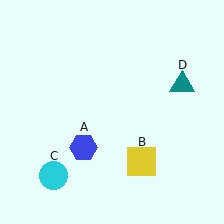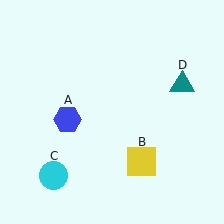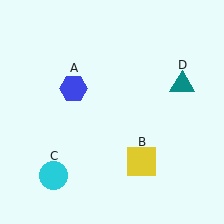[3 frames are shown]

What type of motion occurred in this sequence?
The blue hexagon (object A) rotated clockwise around the center of the scene.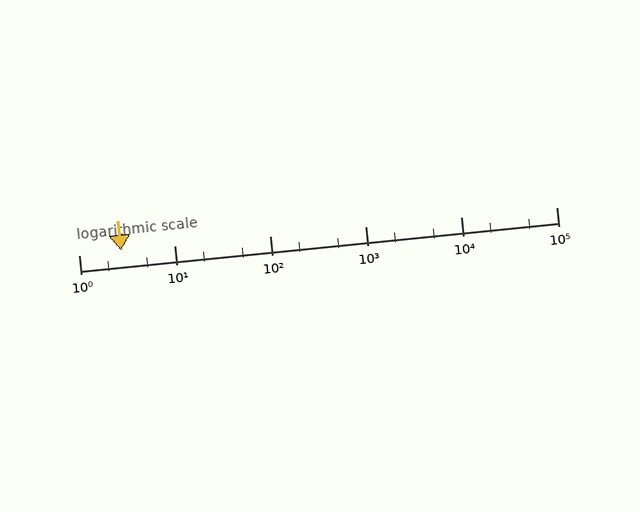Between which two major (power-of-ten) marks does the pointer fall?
The pointer is between 1 and 10.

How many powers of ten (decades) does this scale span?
The scale spans 5 decades, from 1 to 100000.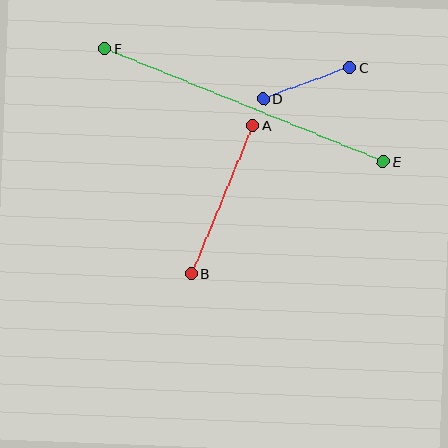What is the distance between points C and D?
The distance is approximately 93 pixels.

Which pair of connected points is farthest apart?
Points E and F are farthest apart.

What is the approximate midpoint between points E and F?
The midpoint is at approximately (244, 105) pixels.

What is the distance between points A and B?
The distance is approximately 160 pixels.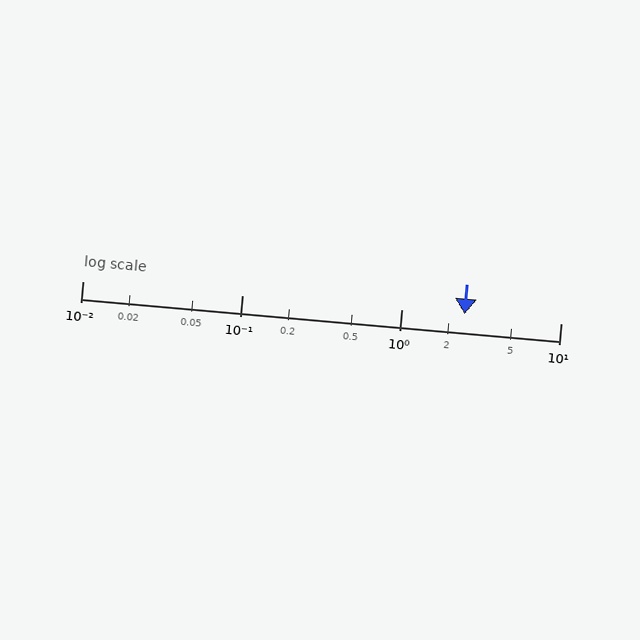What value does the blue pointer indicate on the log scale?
The pointer indicates approximately 2.5.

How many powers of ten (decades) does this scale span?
The scale spans 3 decades, from 0.01 to 10.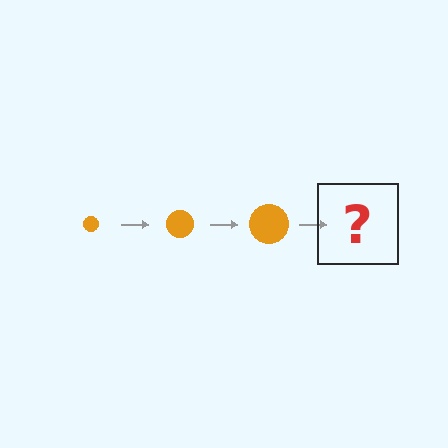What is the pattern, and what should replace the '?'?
The pattern is that the circle gets progressively larger each step. The '?' should be an orange circle, larger than the previous one.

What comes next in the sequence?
The next element should be an orange circle, larger than the previous one.